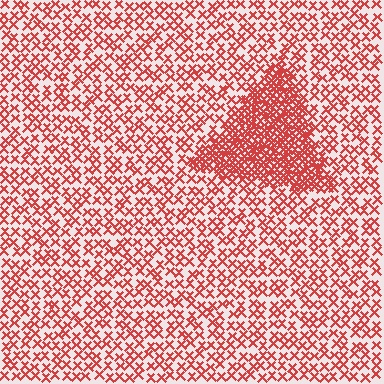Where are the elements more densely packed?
The elements are more densely packed inside the triangle boundary.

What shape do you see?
I see a triangle.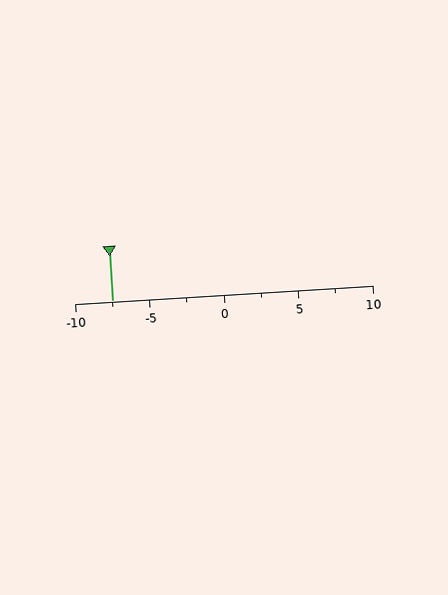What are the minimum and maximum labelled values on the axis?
The axis runs from -10 to 10.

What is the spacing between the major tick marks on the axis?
The major ticks are spaced 5 apart.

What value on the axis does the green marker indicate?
The marker indicates approximately -7.5.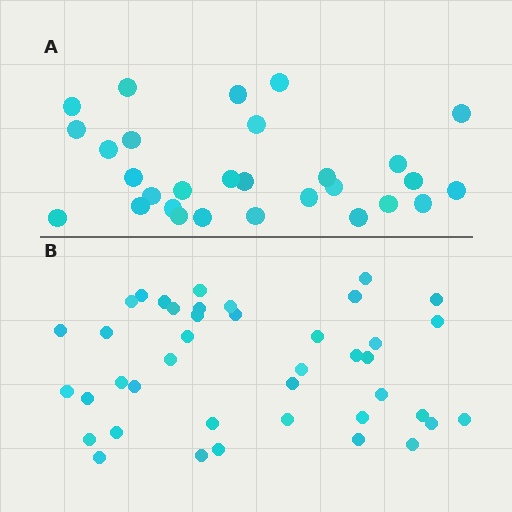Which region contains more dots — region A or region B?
Region B (the bottom region) has more dots.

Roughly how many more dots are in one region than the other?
Region B has roughly 12 or so more dots than region A.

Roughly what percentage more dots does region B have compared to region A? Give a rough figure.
About 40% more.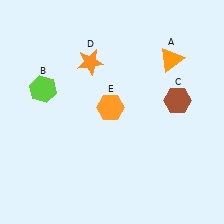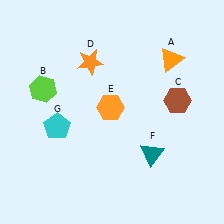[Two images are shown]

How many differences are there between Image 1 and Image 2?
There are 2 differences between the two images.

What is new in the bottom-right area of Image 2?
A teal triangle (F) was added in the bottom-right area of Image 2.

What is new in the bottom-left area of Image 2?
A cyan pentagon (G) was added in the bottom-left area of Image 2.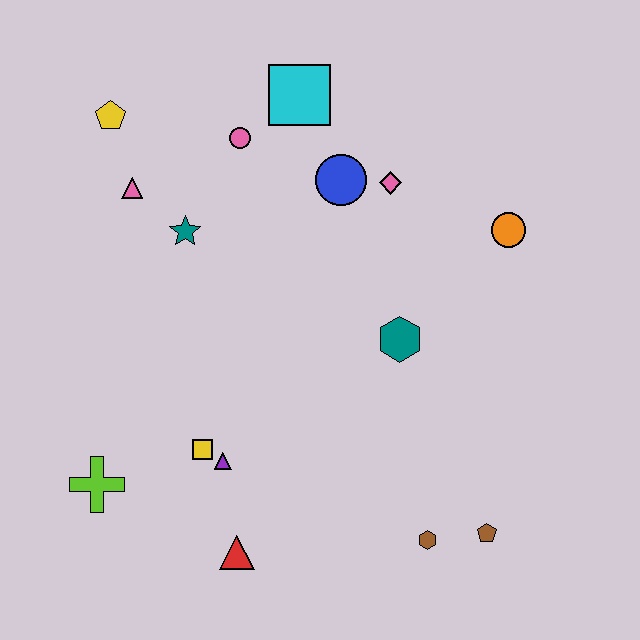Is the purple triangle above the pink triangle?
No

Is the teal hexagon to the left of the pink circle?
No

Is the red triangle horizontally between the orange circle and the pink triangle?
Yes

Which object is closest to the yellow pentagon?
The pink triangle is closest to the yellow pentagon.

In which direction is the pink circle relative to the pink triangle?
The pink circle is to the right of the pink triangle.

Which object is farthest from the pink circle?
The brown pentagon is farthest from the pink circle.